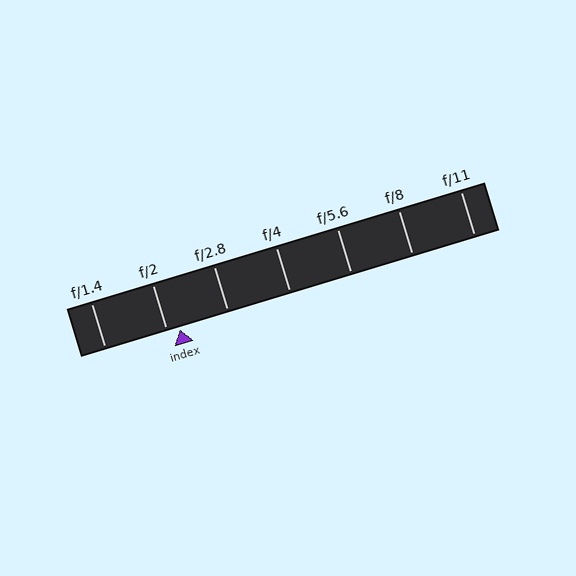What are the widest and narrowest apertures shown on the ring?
The widest aperture shown is f/1.4 and the narrowest is f/11.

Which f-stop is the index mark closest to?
The index mark is closest to f/2.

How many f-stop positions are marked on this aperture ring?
There are 7 f-stop positions marked.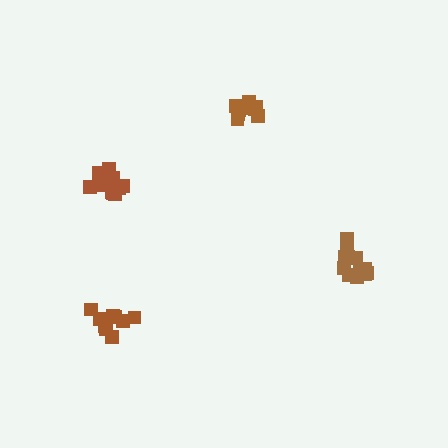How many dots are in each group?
Group 1: 11 dots, Group 2: 13 dots, Group 3: 9 dots, Group 4: 13 dots (46 total).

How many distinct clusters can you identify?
There are 4 distinct clusters.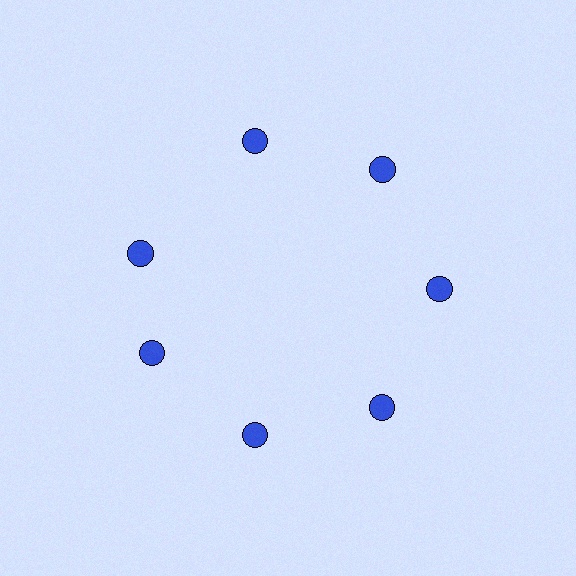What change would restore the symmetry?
The symmetry would be restored by rotating it back into even spacing with its neighbors so that all 7 circles sit at equal angles and equal distance from the center.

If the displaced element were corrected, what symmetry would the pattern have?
It would have 7-fold rotational symmetry — the pattern would map onto itself every 51 degrees.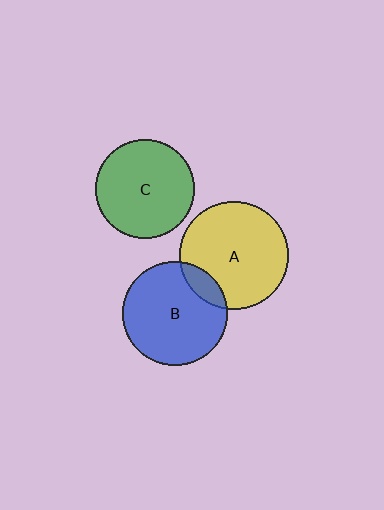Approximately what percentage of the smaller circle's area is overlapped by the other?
Approximately 15%.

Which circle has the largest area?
Circle A (yellow).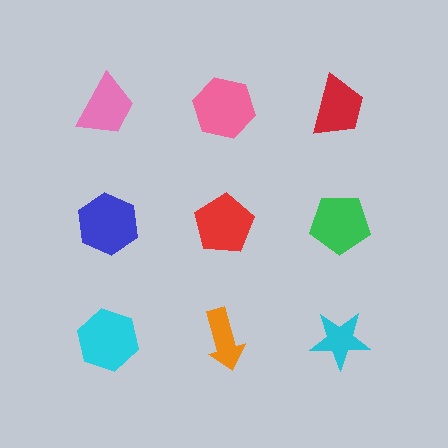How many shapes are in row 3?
3 shapes.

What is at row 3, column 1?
A cyan hexagon.